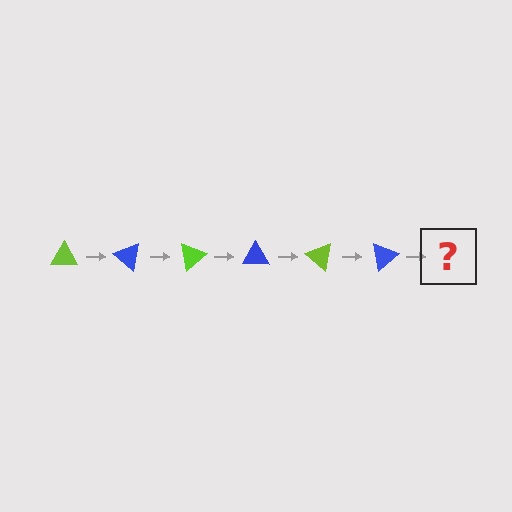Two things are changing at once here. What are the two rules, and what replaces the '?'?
The two rules are that it rotates 40 degrees each step and the color cycles through lime and blue. The '?' should be a lime triangle, rotated 240 degrees from the start.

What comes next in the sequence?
The next element should be a lime triangle, rotated 240 degrees from the start.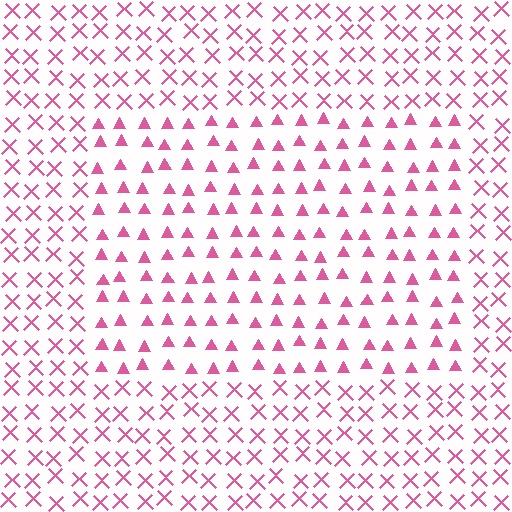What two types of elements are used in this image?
The image uses triangles inside the rectangle region and X marks outside it.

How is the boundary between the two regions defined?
The boundary is defined by a change in element shape: triangles inside vs. X marks outside. All elements share the same color and spacing.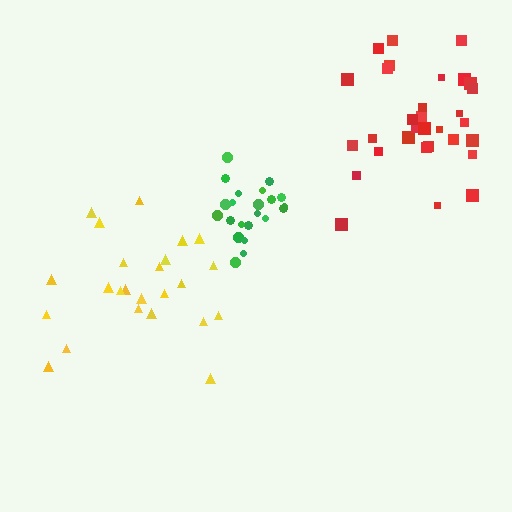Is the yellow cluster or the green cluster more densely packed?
Green.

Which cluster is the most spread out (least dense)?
Yellow.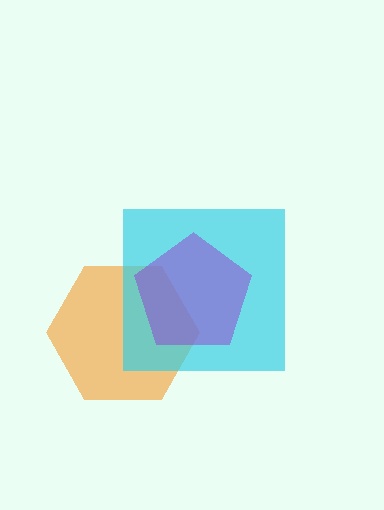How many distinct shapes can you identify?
There are 3 distinct shapes: an orange hexagon, a cyan square, a purple pentagon.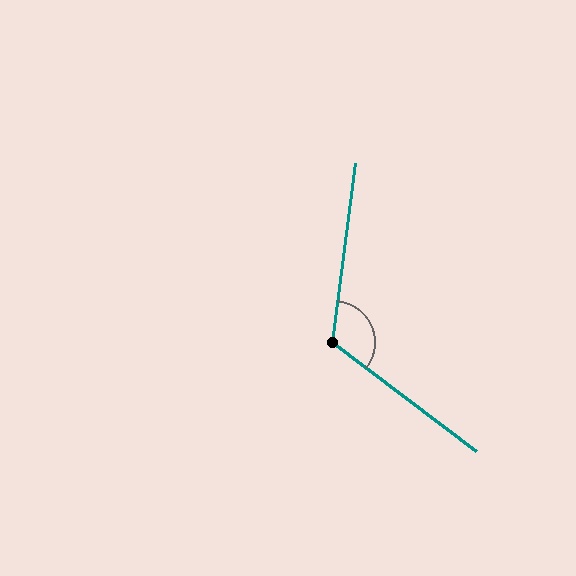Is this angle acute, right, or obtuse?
It is obtuse.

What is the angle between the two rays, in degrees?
Approximately 120 degrees.